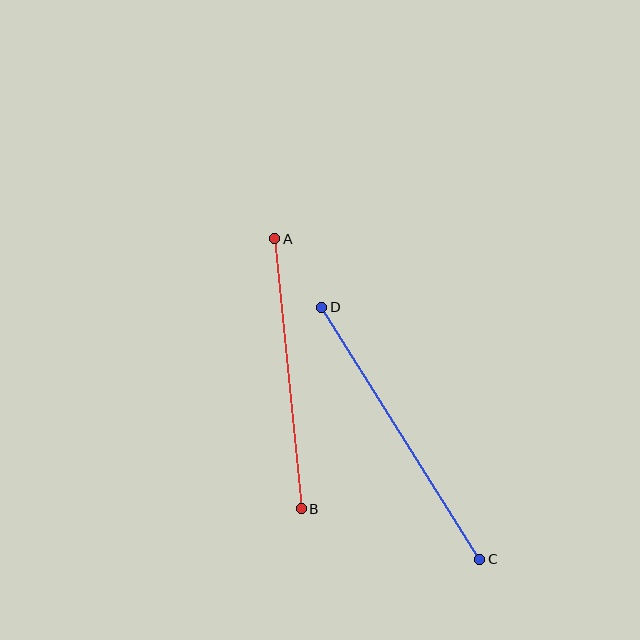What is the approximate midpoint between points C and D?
The midpoint is at approximately (401, 433) pixels.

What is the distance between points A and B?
The distance is approximately 271 pixels.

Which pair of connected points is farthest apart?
Points C and D are farthest apart.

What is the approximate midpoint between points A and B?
The midpoint is at approximately (288, 374) pixels.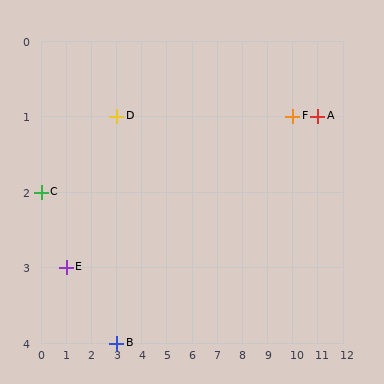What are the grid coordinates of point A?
Point A is at grid coordinates (11, 1).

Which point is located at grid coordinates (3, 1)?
Point D is at (3, 1).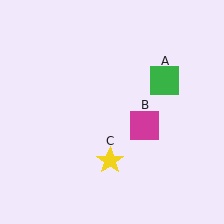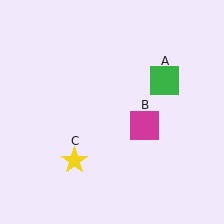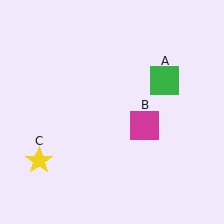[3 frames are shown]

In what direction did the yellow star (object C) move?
The yellow star (object C) moved left.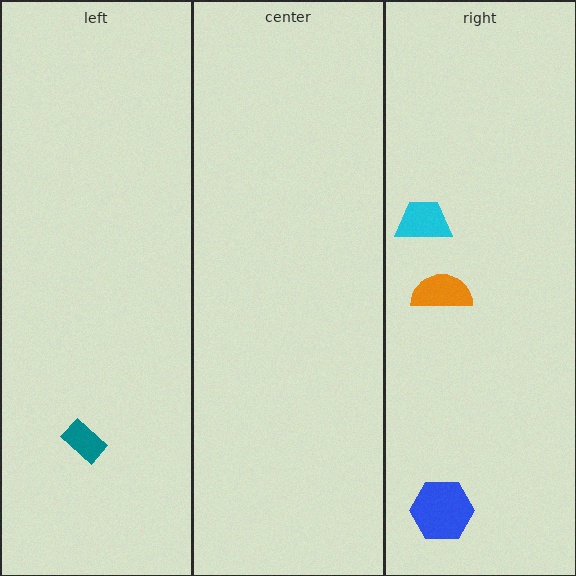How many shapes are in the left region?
1.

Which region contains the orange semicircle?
The right region.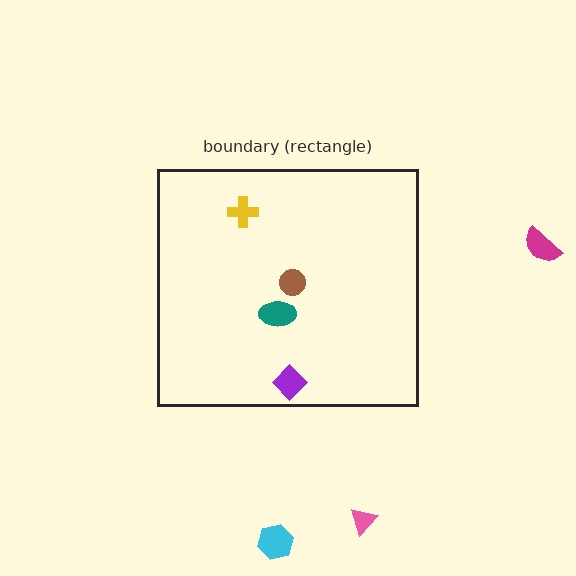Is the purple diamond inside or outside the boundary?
Inside.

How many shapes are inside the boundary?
4 inside, 3 outside.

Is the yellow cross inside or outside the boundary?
Inside.